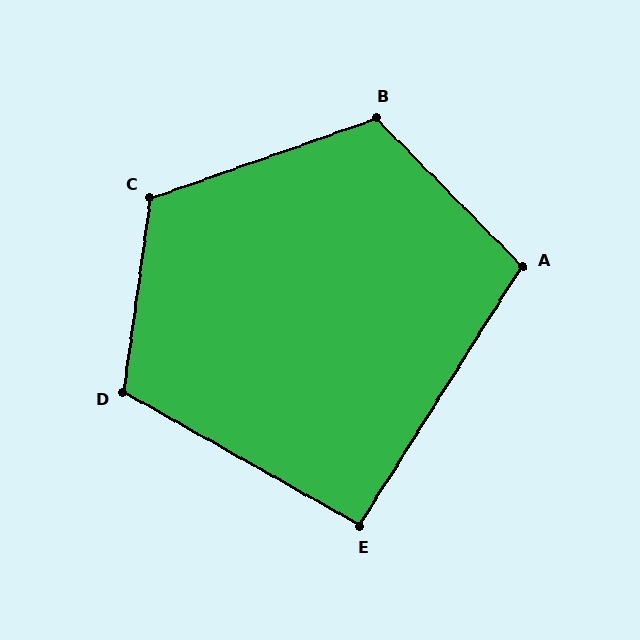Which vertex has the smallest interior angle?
E, at approximately 93 degrees.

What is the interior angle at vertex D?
Approximately 112 degrees (obtuse).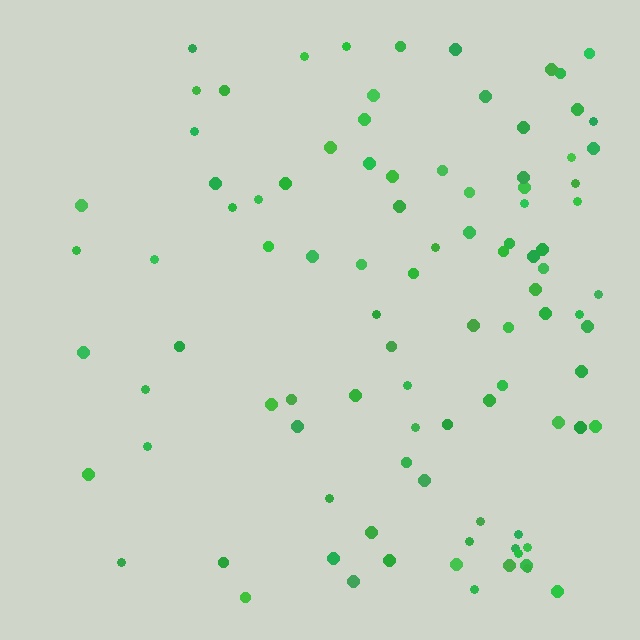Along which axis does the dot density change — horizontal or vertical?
Horizontal.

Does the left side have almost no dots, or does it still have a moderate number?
Still a moderate number, just noticeably fewer than the right.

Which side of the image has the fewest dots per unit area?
The left.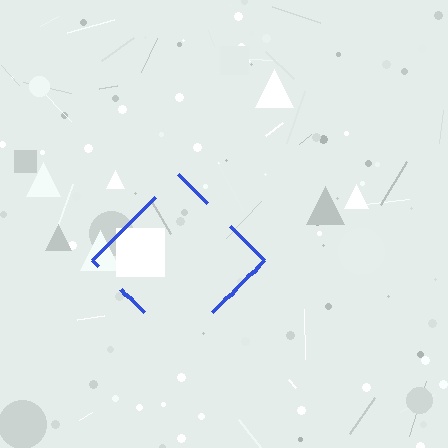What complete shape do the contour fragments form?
The contour fragments form a diamond.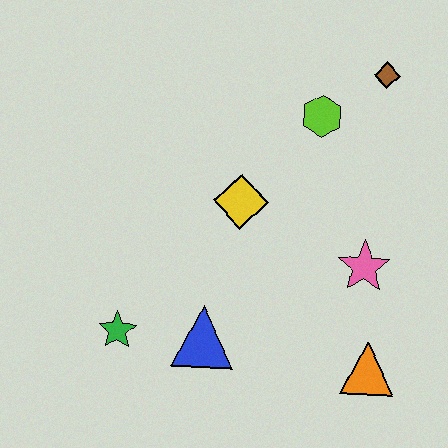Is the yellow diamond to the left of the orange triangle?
Yes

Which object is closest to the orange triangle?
The pink star is closest to the orange triangle.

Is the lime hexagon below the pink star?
No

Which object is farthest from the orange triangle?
The brown diamond is farthest from the orange triangle.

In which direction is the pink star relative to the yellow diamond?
The pink star is to the right of the yellow diamond.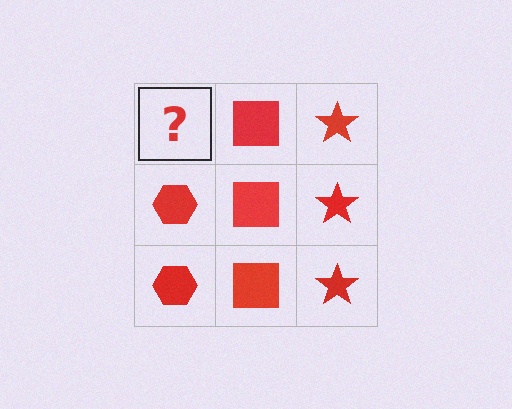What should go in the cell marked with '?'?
The missing cell should contain a red hexagon.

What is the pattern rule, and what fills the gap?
The rule is that each column has a consistent shape. The gap should be filled with a red hexagon.